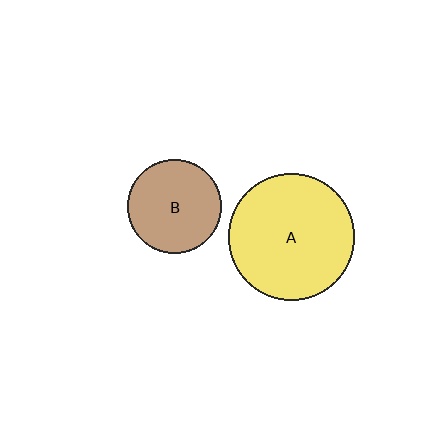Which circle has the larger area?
Circle A (yellow).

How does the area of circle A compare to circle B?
Approximately 1.8 times.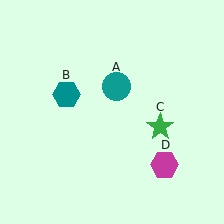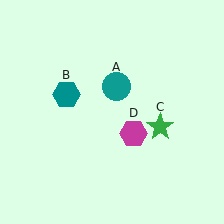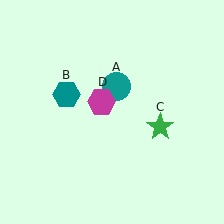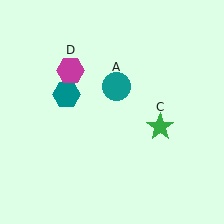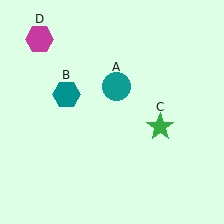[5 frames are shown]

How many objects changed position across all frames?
1 object changed position: magenta hexagon (object D).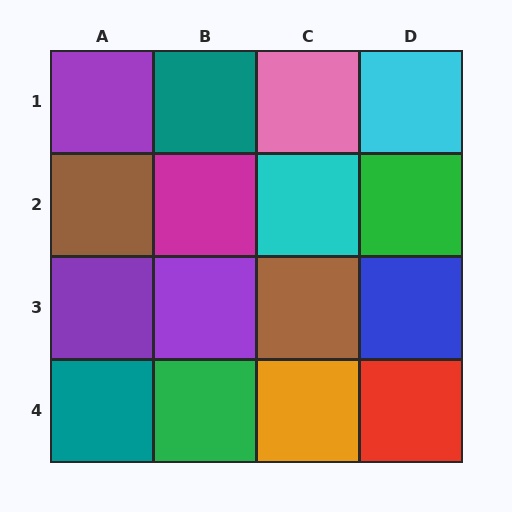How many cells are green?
2 cells are green.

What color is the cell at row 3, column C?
Brown.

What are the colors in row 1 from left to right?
Purple, teal, pink, cyan.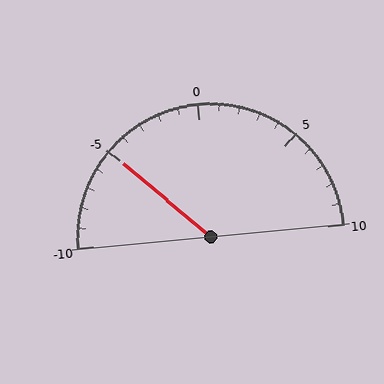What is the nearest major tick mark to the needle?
The nearest major tick mark is -5.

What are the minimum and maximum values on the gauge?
The gauge ranges from -10 to 10.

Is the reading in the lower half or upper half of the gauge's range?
The reading is in the lower half of the range (-10 to 10).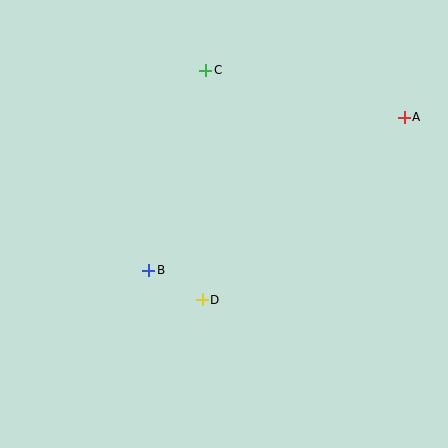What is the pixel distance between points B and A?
The distance between B and A is 298 pixels.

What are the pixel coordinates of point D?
Point D is at (202, 300).